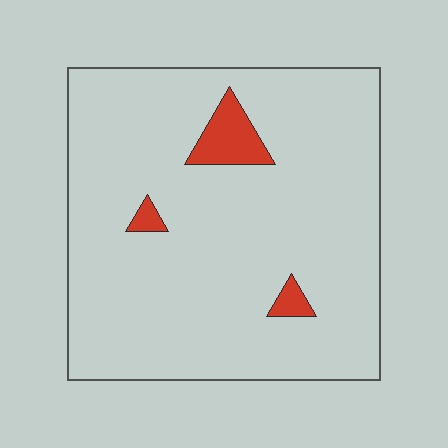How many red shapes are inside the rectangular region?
3.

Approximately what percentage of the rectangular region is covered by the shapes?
Approximately 5%.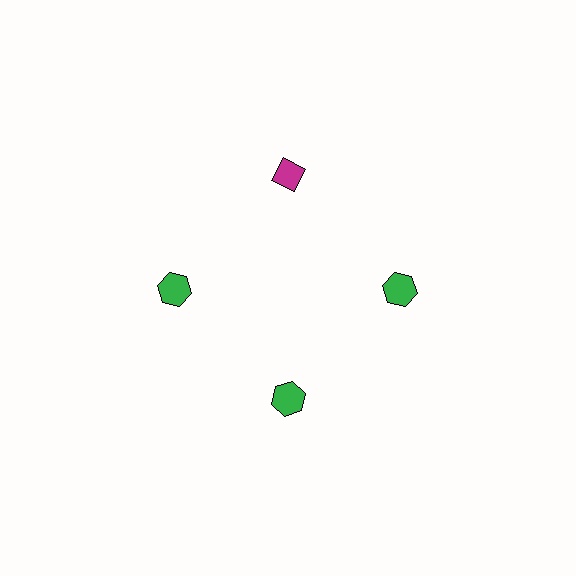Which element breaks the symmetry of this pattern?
The magenta diamond at roughly the 12 o'clock position breaks the symmetry. All other shapes are green hexagons.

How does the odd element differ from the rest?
It differs in both color (magenta instead of green) and shape (diamond instead of hexagon).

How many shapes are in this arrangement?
There are 4 shapes arranged in a ring pattern.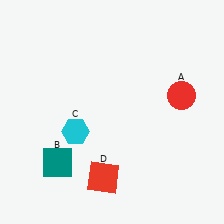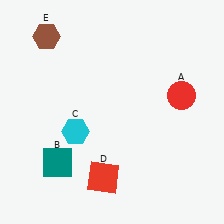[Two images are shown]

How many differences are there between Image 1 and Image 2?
There is 1 difference between the two images.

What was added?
A brown hexagon (E) was added in Image 2.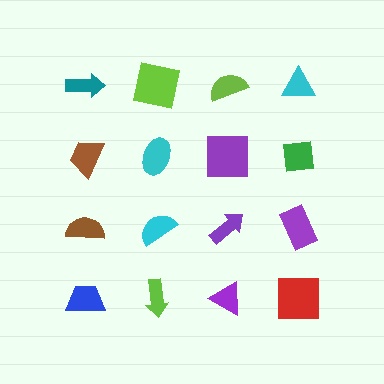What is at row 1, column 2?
A lime square.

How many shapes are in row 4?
4 shapes.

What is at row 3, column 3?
A purple arrow.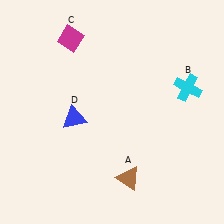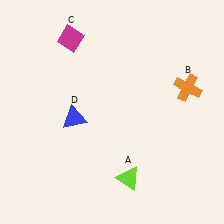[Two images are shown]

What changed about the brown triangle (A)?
In Image 1, A is brown. In Image 2, it changed to lime.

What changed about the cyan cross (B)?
In Image 1, B is cyan. In Image 2, it changed to orange.